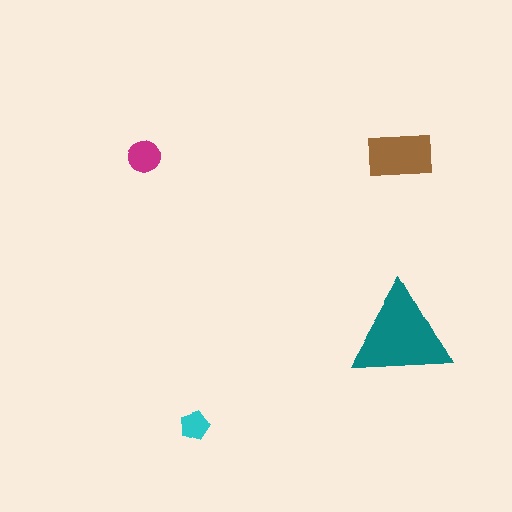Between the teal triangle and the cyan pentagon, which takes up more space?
The teal triangle.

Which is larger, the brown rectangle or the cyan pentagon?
The brown rectangle.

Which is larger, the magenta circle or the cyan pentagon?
The magenta circle.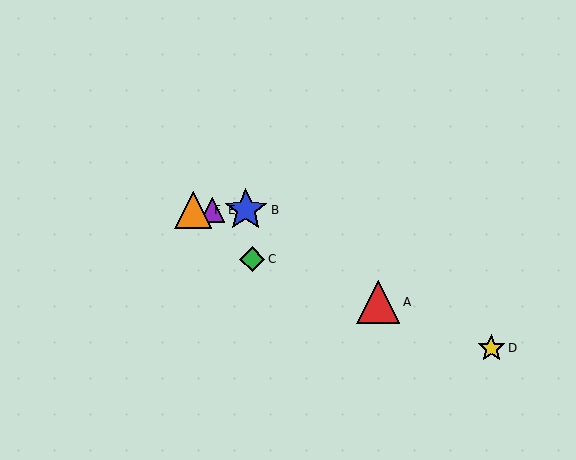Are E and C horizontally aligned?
No, E is at y≈210 and C is at y≈259.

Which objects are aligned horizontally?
Objects B, E, F are aligned horizontally.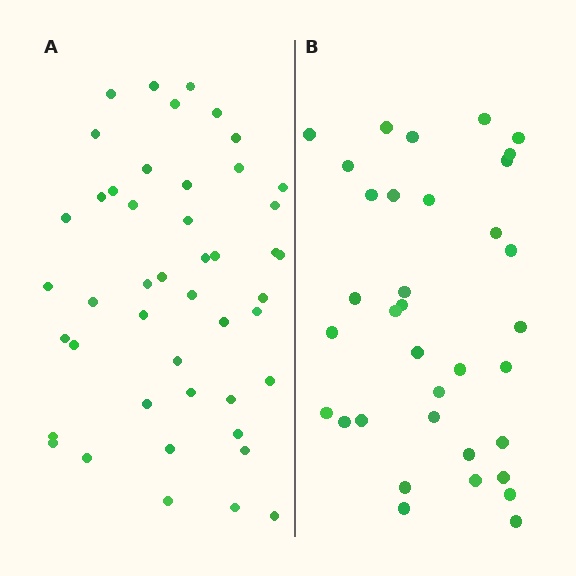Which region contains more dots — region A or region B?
Region A (the left region) has more dots.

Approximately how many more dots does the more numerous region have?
Region A has roughly 12 or so more dots than region B.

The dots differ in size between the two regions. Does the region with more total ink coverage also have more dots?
No. Region B has more total ink coverage because its dots are larger, but region A actually contains more individual dots. Total area can be misleading — the number of items is what matters here.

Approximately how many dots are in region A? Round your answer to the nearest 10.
About 50 dots. (The exact count is 46, which rounds to 50.)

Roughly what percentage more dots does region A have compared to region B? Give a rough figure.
About 30% more.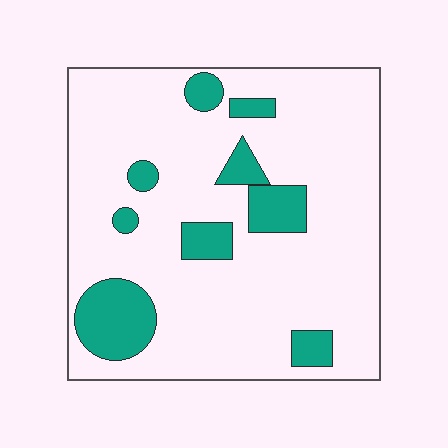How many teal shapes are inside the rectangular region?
9.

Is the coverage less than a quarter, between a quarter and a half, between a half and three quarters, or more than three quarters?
Less than a quarter.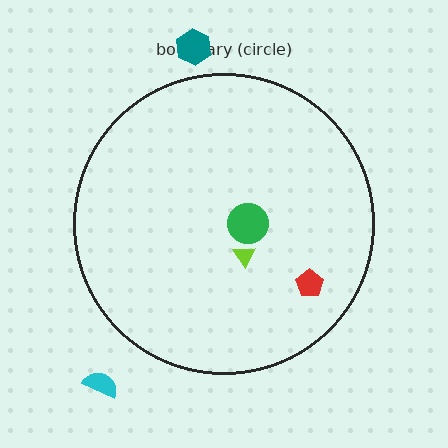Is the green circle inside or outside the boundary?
Inside.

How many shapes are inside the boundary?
3 inside, 2 outside.